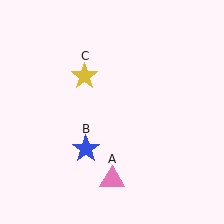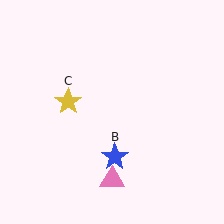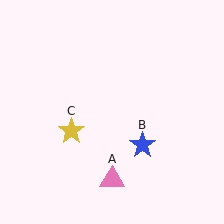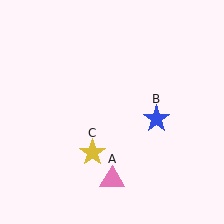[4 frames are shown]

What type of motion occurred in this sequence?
The blue star (object B), yellow star (object C) rotated counterclockwise around the center of the scene.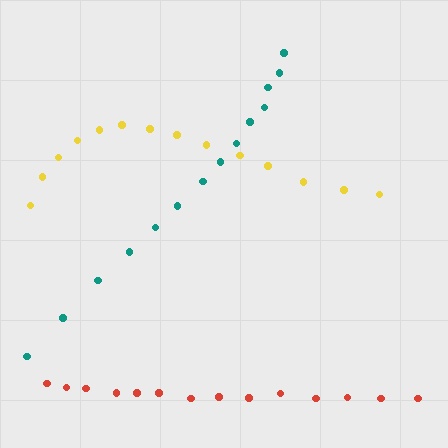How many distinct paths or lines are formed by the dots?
There are 3 distinct paths.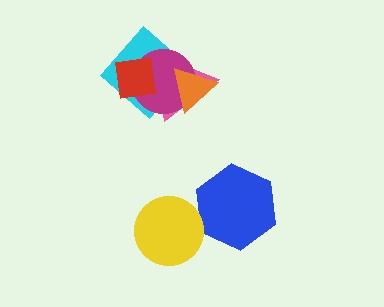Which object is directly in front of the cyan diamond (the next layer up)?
The magenta circle is directly in front of the cyan diamond.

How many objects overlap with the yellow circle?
0 objects overlap with the yellow circle.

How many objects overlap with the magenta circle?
4 objects overlap with the magenta circle.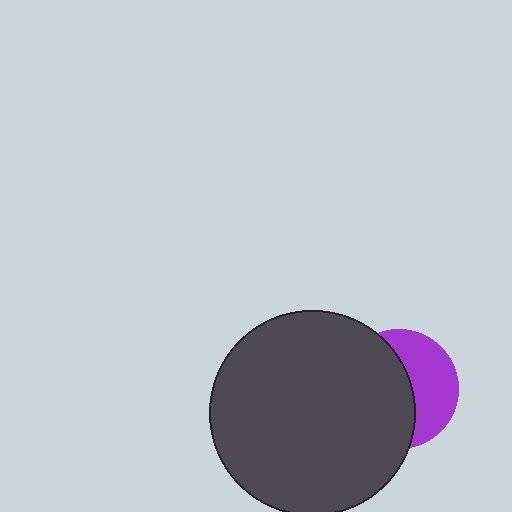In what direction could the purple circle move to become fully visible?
The purple circle could move right. That would shift it out from behind the dark gray circle entirely.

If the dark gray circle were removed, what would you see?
You would see the complete purple circle.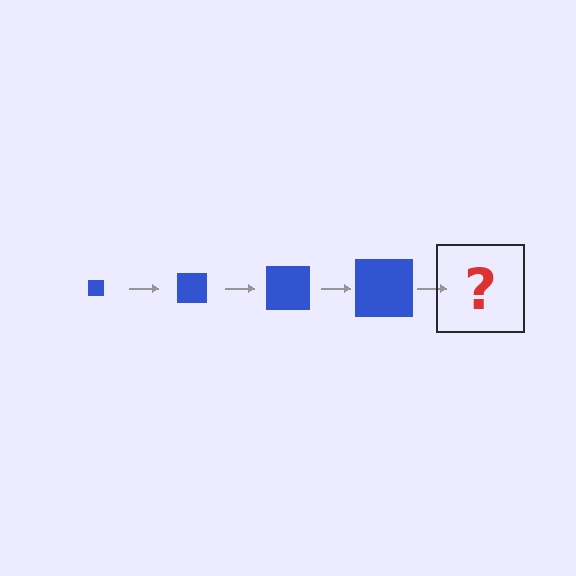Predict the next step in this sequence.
The next step is a blue square, larger than the previous one.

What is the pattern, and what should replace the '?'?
The pattern is that the square gets progressively larger each step. The '?' should be a blue square, larger than the previous one.